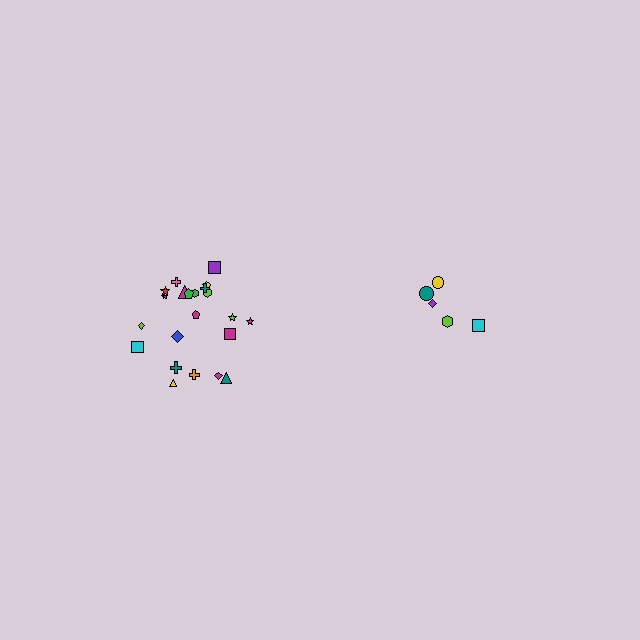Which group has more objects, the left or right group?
The left group.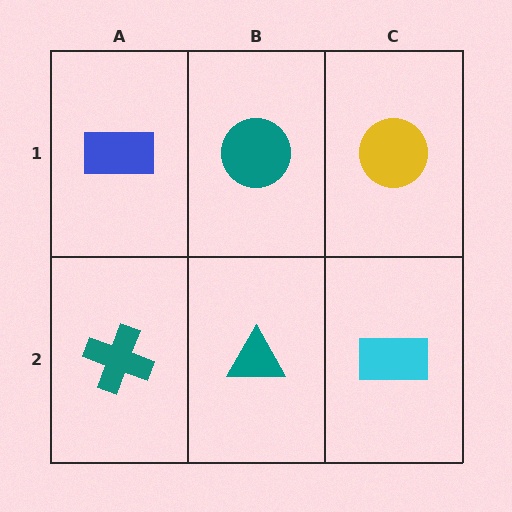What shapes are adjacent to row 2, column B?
A teal circle (row 1, column B), a teal cross (row 2, column A), a cyan rectangle (row 2, column C).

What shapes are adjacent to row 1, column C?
A cyan rectangle (row 2, column C), a teal circle (row 1, column B).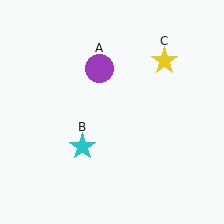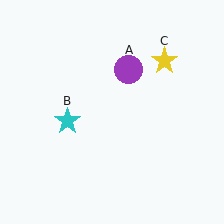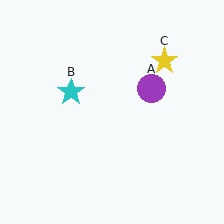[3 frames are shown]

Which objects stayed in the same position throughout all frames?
Yellow star (object C) remained stationary.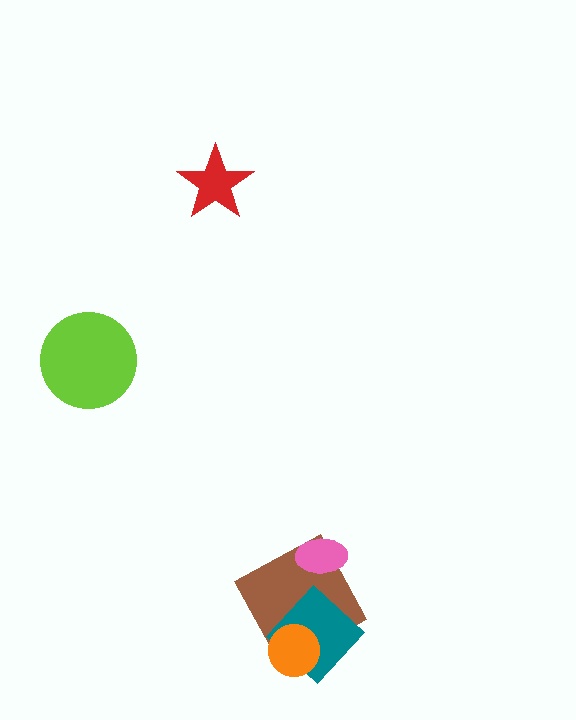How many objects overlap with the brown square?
3 objects overlap with the brown square.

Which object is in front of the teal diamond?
The orange circle is in front of the teal diamond.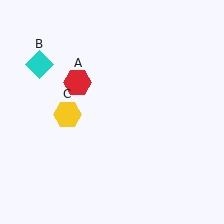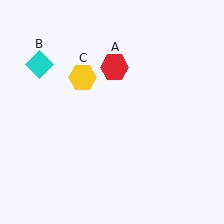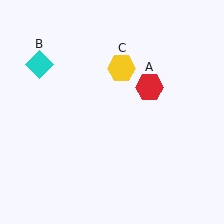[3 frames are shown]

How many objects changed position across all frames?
2 objects changed position: red hexagon (object A), yellow hexagon (object C).